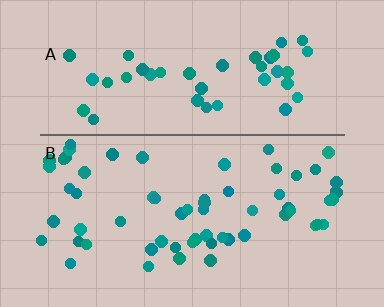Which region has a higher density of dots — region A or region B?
B (the bottom).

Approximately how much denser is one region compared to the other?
Approximately 1.4× — region B over region A.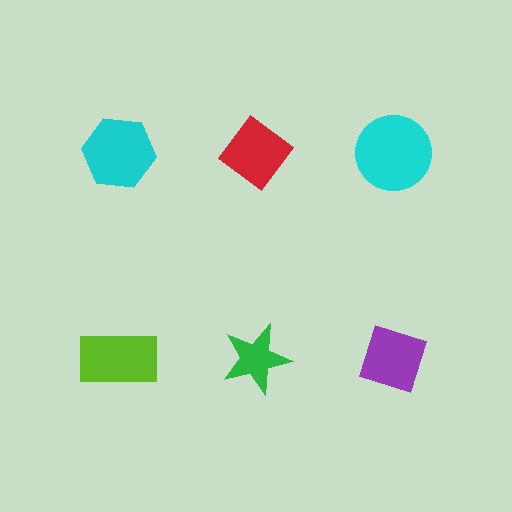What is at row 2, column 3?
A purple diamond.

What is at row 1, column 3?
A cyan circle.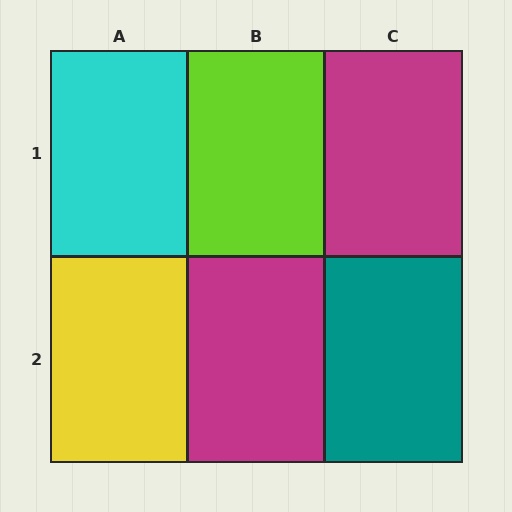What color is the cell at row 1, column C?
Magenta.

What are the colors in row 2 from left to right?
Yellow, magenta, teal.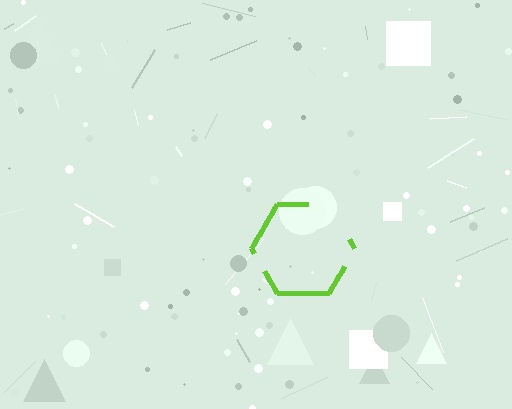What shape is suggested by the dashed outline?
The dashed outline suggests a hexagon.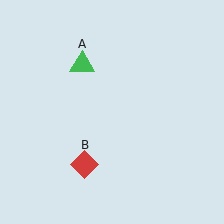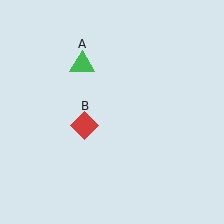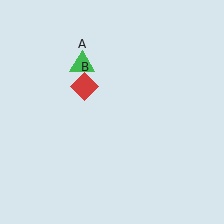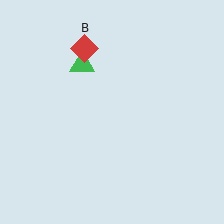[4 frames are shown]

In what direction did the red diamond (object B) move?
The red diamond (object B) moved up.